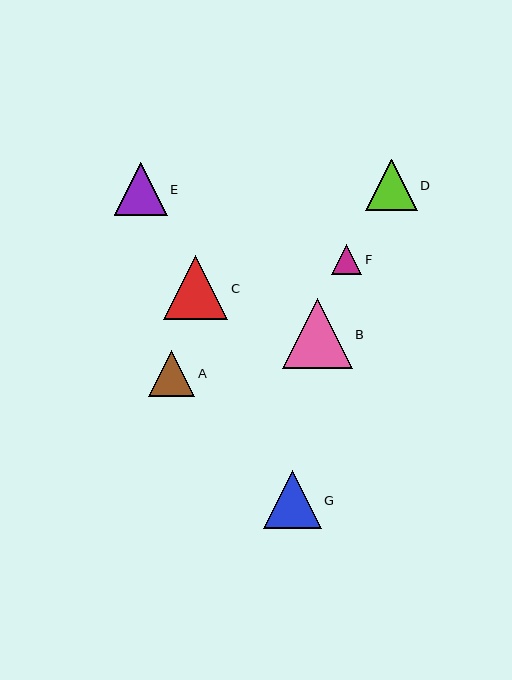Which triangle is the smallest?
Triangle F is the smallest with a size of approximately 30 pixels.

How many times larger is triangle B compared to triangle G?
Triangle B is approximately 1.2 times the size of triangle G.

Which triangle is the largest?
Triangle B is the largest with a size of approximately 69 pixels.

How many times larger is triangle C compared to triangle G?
Triangle C is approximately 1.1 times the size of triangle G.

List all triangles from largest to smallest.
From largest to smallest: B, C, G, E, D, A, F.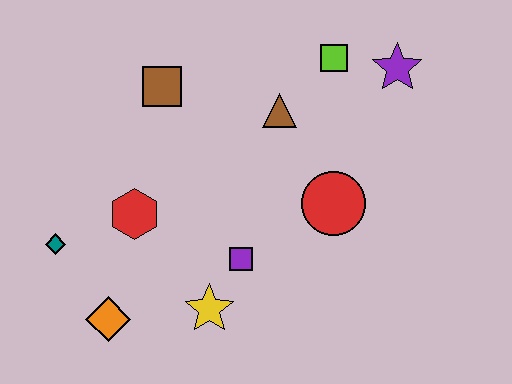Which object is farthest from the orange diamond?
The purple star is farthest from the orange diamond.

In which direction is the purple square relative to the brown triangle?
The purple square is below the brown triangle.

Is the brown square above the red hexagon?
Yes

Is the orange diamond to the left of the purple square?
Yes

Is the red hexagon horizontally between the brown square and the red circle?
No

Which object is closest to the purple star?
The lime square is closest to the purple star.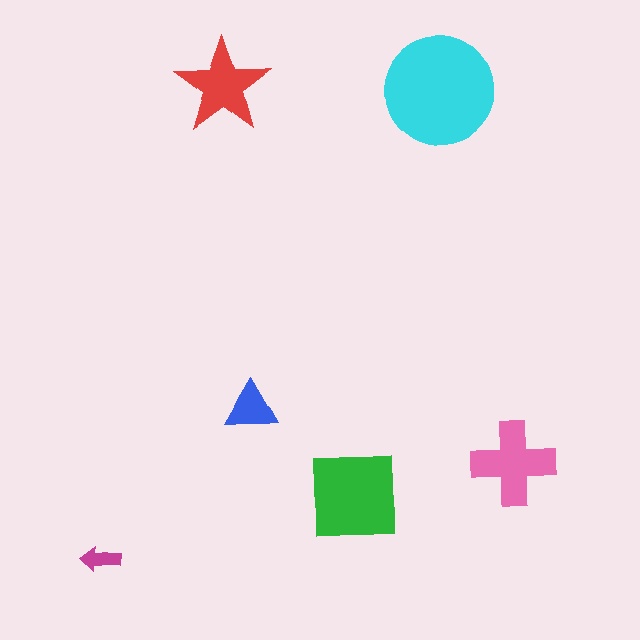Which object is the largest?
The cyan circle.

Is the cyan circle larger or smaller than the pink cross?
Larger.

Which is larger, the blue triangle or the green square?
The green square.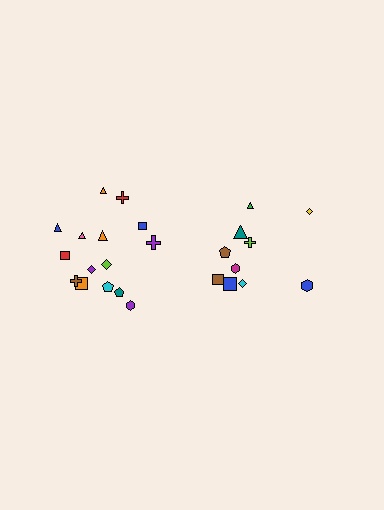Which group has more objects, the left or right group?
The left group.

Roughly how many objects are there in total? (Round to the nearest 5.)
Roughly 25 objects in total.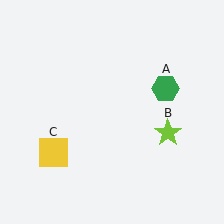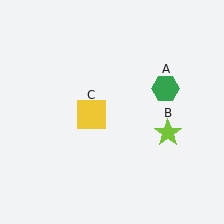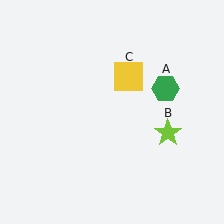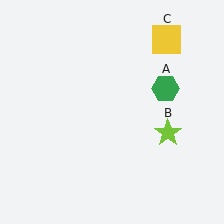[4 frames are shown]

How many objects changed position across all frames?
1 object changed position: yellow square (object C).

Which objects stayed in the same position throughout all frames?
Green hexagon (object A) and lime star (object B) remained stationary.